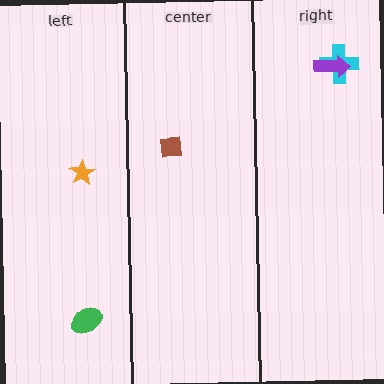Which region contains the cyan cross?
The right region.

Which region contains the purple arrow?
The right region.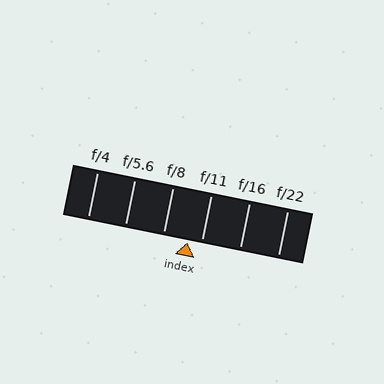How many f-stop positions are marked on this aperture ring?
There are 6 f-stop positions marked.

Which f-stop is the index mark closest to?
The index mark is closest to f/11.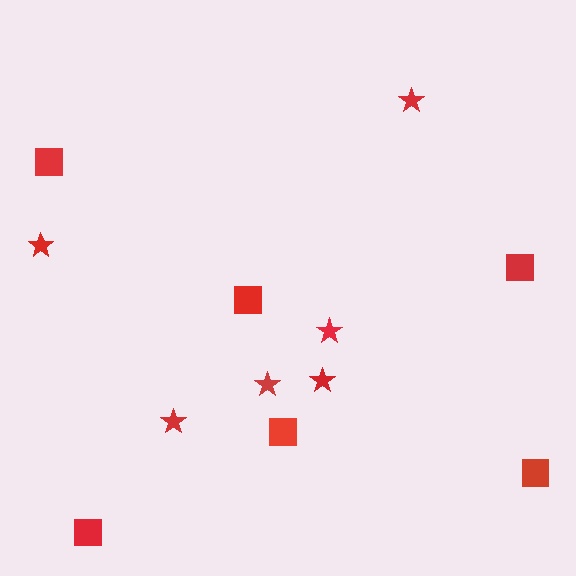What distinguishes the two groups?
There are 2 groups: one group of stars (6) and one group of squares (6).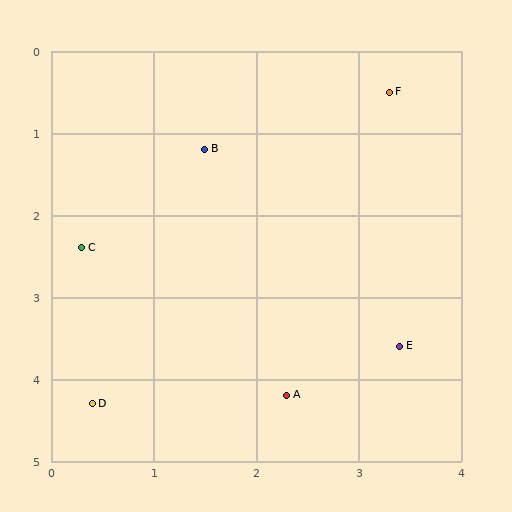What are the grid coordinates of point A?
Point A is at approximately (2.3, 4.2).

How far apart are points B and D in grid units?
Points B and D are about 3.3 grid units apart.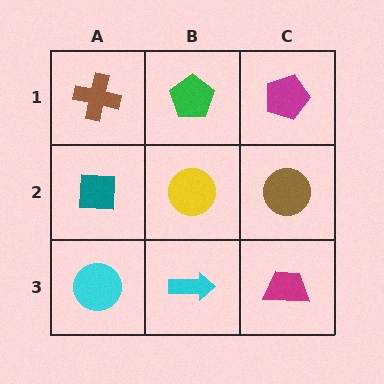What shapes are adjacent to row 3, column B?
A yellow circle (row 2, column B), a cyan circle (row 3, column A), a magenta trapezoid (row 3, column C).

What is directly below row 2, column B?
A cyan arrow.